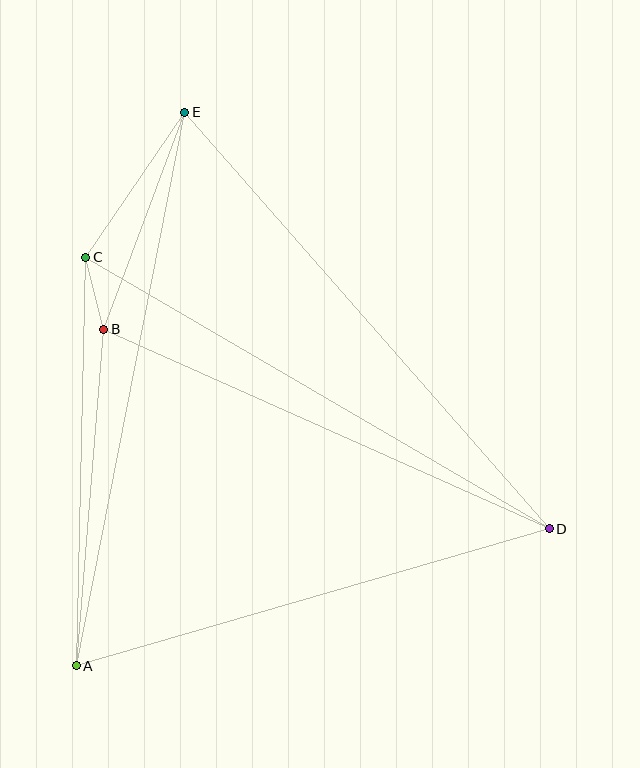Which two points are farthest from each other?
Points A and E are farthest from each other.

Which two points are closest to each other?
Points B and C are closest to each other.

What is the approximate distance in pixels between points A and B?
The distance between A and B is approximately 338 pixels.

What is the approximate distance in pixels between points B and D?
The distance between B and D is approximately 489 pixels.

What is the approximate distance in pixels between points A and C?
The distance between A and C is approximately 409 pixels.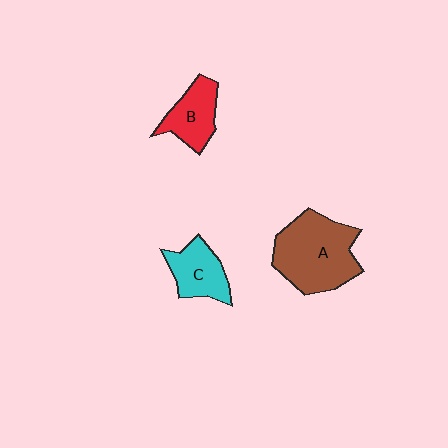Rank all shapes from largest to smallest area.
From largest to smallest: A (brown), C (cyan), B (red).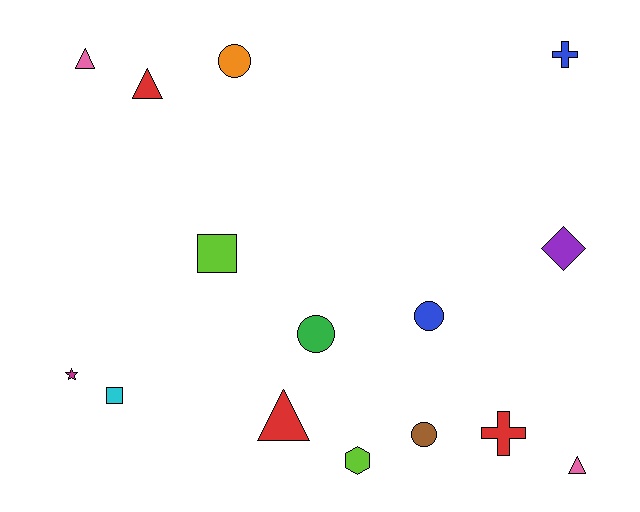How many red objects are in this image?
There are 3 red objects.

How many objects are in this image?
There are 15 objects.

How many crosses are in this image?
There are 2 crosses.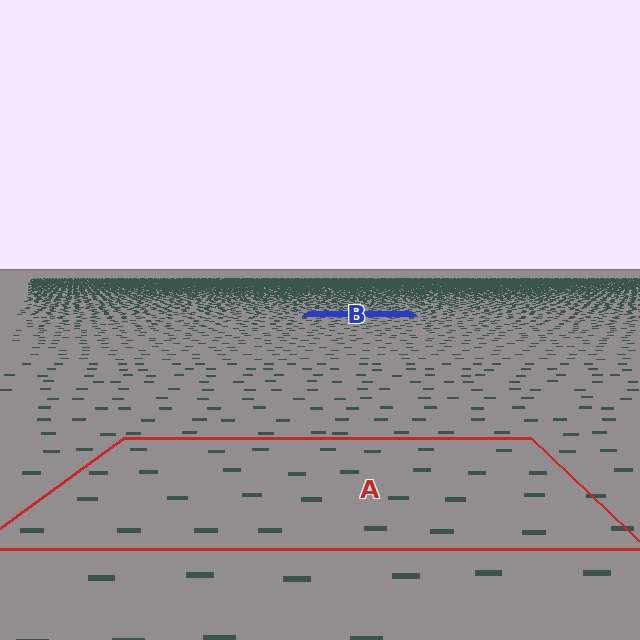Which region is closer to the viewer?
Region A is closer. The texture elements there are larger and more spread out.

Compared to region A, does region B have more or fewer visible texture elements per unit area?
Region B has more texture elements per unit area — they are packed more densely because it is farther away.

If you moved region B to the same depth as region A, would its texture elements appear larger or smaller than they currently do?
They would appear larger. At a closer depth, the same texture elements are projected at a bigger on-screen size.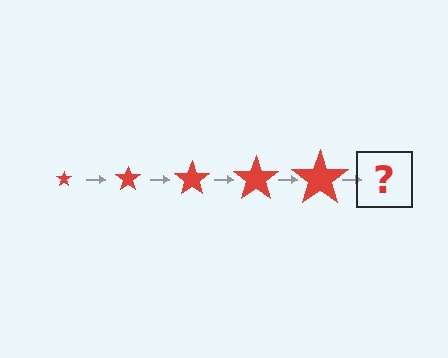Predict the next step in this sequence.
The next step is a red star, larger than the previous one.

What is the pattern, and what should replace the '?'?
The pattern is that the star gets progressively larger each step. The '?' should be a red star, larger than the previous one.